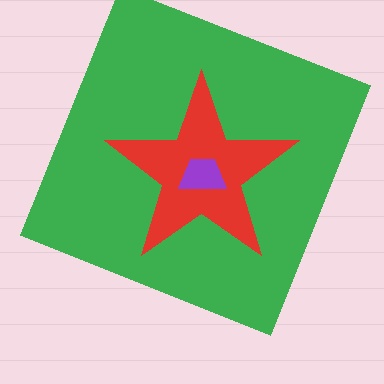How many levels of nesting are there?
3.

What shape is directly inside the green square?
The red star.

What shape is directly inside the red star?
The purple trapezoid.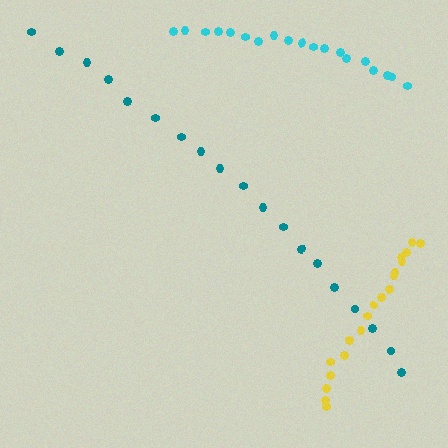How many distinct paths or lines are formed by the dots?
There are 3 distinct paths.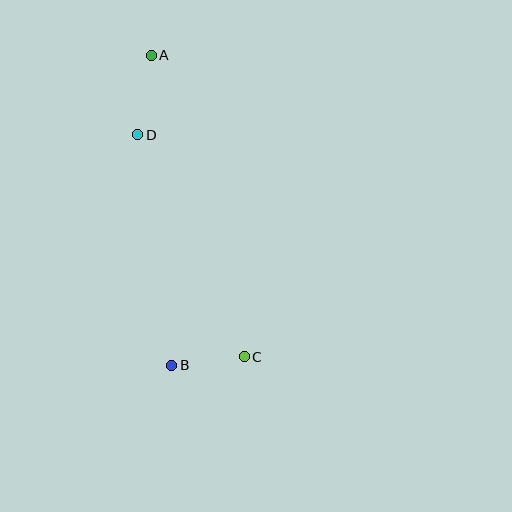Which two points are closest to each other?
Points B and C are closest to each other.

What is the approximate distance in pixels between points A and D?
The distance between A and D is approximately 81 pixels.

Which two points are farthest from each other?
Points A and C are farthest from each other.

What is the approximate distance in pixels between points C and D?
The distance between C and D is approximately 246 pixels.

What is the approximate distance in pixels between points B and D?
The distance between B and D is approximately 233 pixels.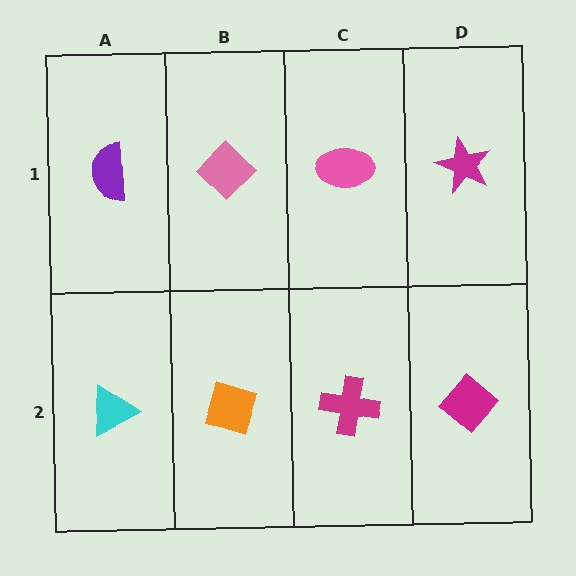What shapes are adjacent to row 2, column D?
A magenta star (row 1, column D), a magenta cross (row 2, column C).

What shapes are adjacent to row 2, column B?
A pink diamond (row 1, column B), a cyan triangle (row 2, column A), a magenta cross (row 2, column C).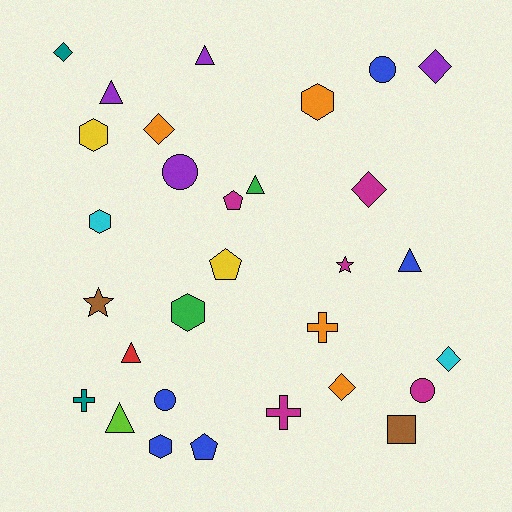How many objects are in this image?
There are 30 objects.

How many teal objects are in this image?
There are 2 teal objects.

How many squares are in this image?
There is 1 square.